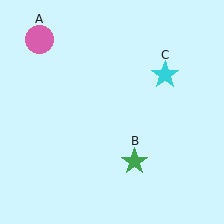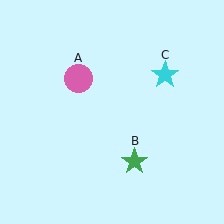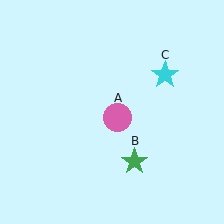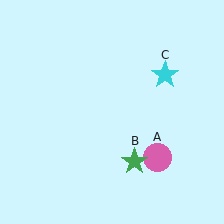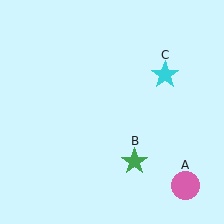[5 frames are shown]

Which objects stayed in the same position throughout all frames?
Green star (object B) and cyan star (object C) remained stationary.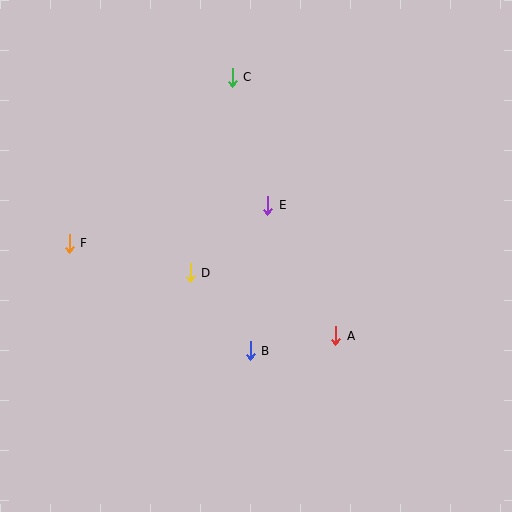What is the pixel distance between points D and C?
The distance between D and C is 200 pixels.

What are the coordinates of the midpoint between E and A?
The midpoint between E and A is at (302, 270).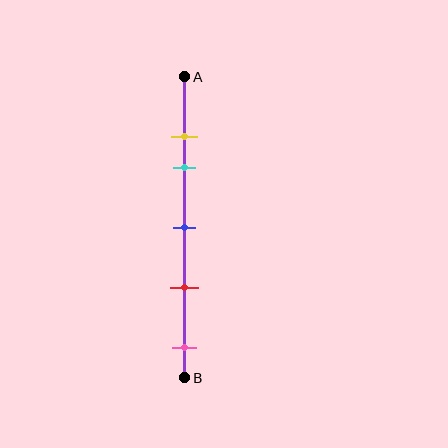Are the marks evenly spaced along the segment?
No, the marks are not evenly spaced.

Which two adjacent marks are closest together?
The yellow and cyan marks are the closest adjacent pair.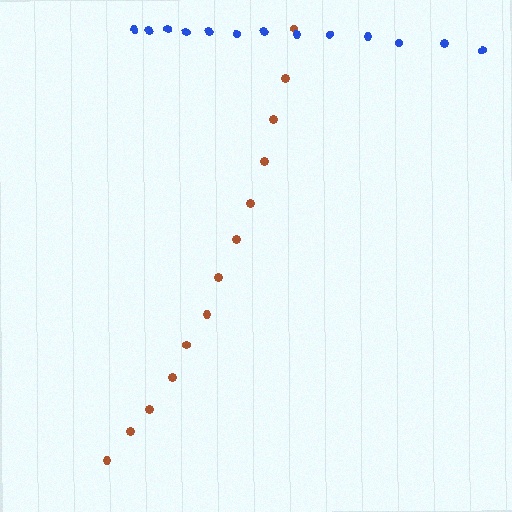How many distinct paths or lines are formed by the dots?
There are 2 distinct paths.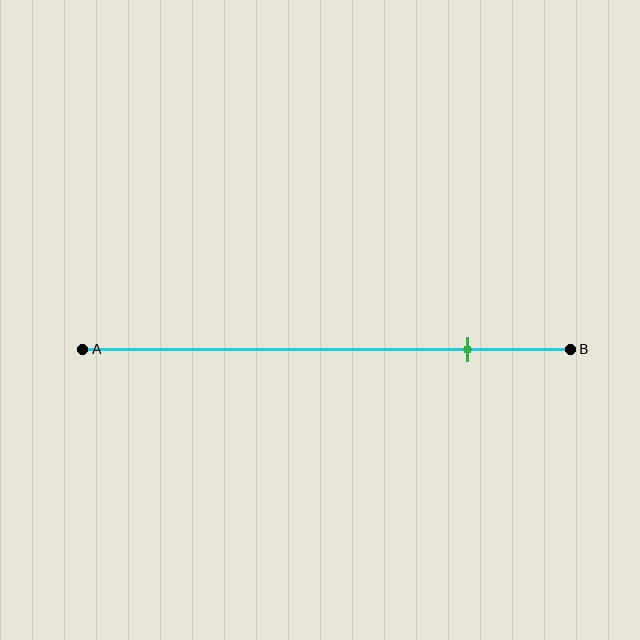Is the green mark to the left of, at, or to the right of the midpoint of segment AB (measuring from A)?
The green mark is to the right of the midpoint of segment AB.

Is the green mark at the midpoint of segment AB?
No, the mark is at about 80% from A, not at the 50% midpoint.